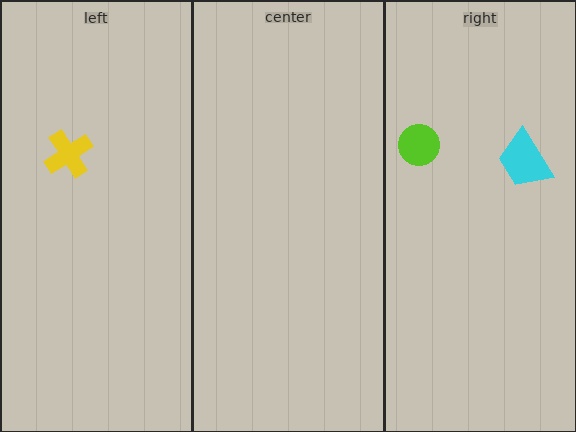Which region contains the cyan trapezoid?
The right region.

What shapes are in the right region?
The cyan trapezoid, the lime circle.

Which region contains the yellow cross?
The left region.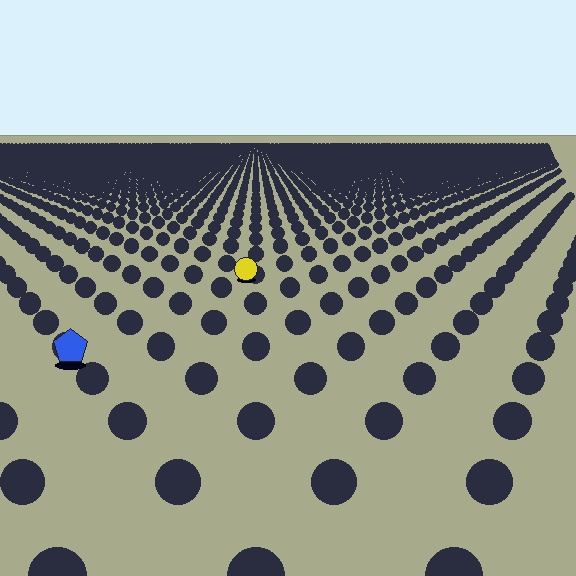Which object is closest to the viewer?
The blue pentagon is closest. The texture marks near it are larger and more spread out.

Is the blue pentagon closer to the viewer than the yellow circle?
Yes. The blue pentagon is closer — you can tell from the texture gradient: the ground texture is coarser near it.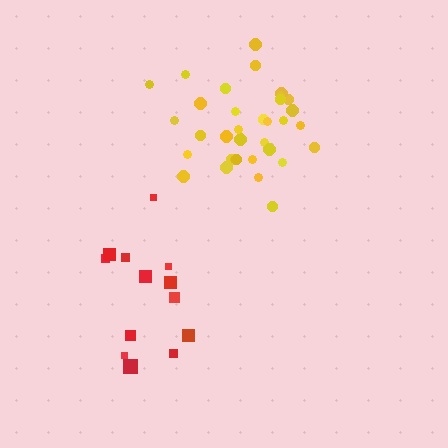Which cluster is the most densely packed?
Yellow.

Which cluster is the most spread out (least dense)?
Red.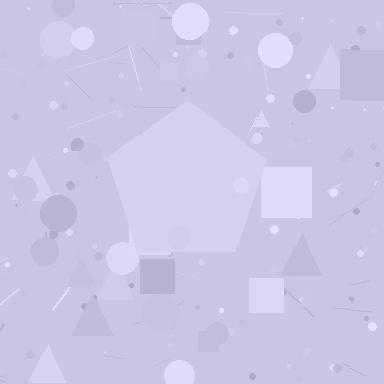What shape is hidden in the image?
A pentagon is hidden in the image.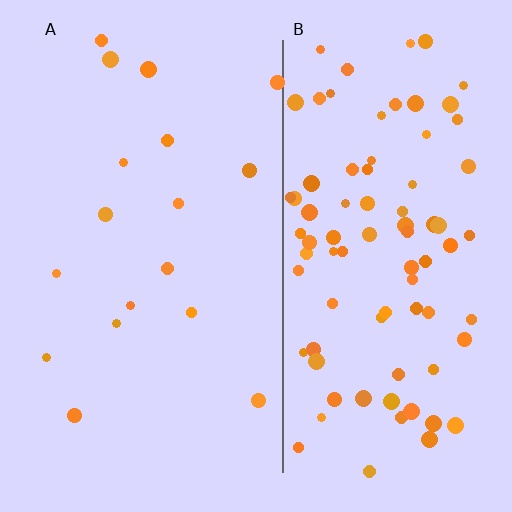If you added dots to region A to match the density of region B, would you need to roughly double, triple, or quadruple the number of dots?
Approximately quadruple.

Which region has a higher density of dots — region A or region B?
B (the right).